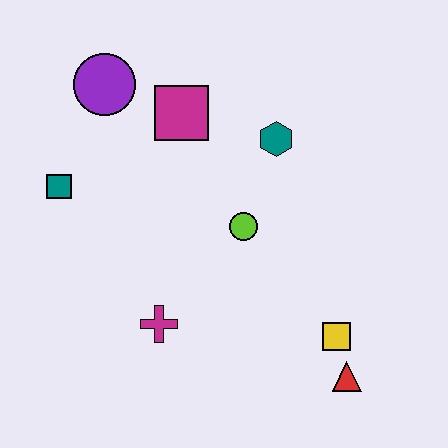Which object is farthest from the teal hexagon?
The red triangle is farthest from the teal hexagon.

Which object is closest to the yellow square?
The red triangle is closest to the yellow square.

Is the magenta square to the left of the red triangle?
Yes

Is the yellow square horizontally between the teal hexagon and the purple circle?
No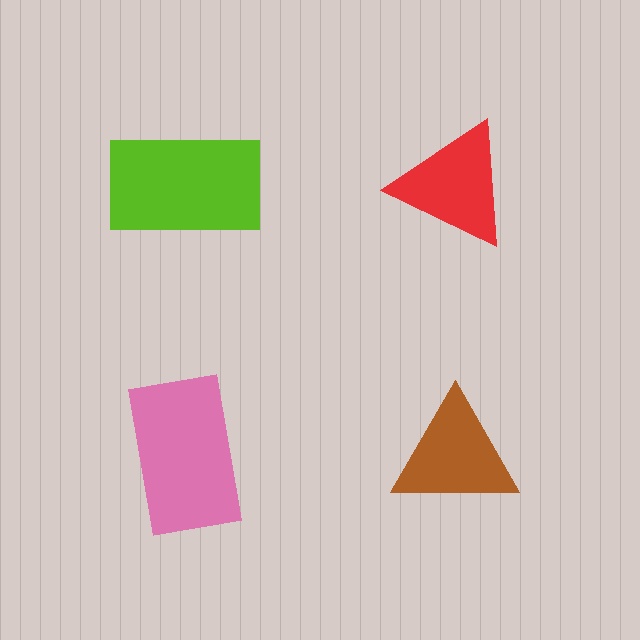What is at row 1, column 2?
A red triangle.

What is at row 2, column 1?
A pink rectangle.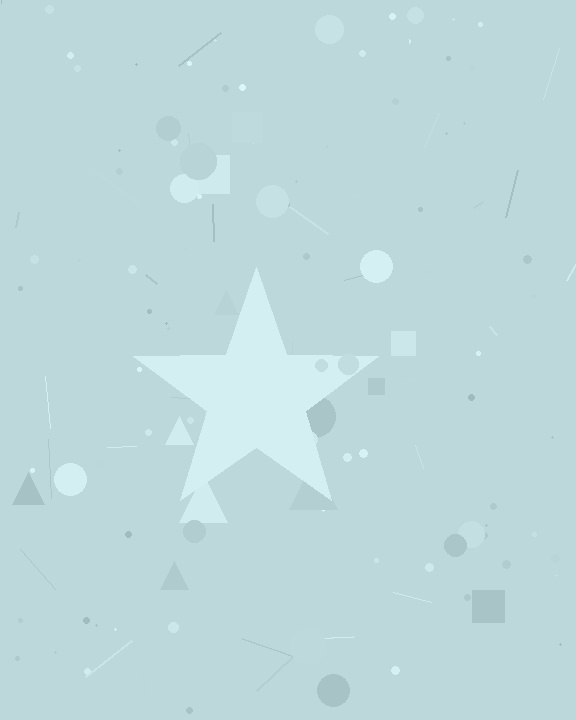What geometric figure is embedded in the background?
A star is embedded in the background.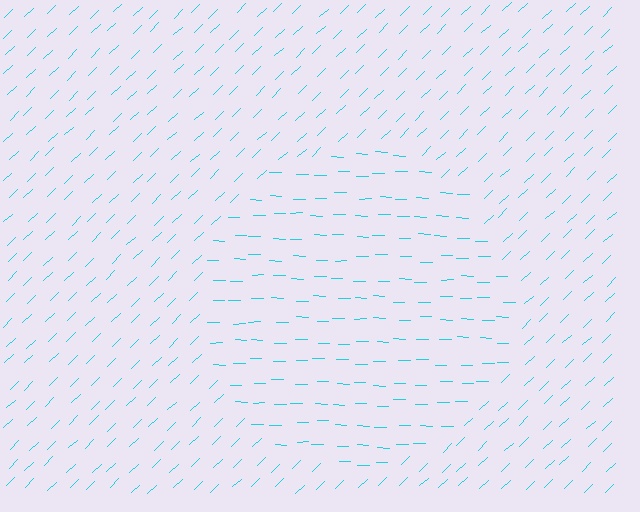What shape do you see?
I see a circle.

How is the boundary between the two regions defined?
The boundary is defined purely by a change in line orientation (approximately 45 degrees difference). All lines are the same color and thickness.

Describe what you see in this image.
The image is filled with small cyan line segments. A circle region in the image has lines oriented differently from the surrounding lines, creating a visible texture boundary.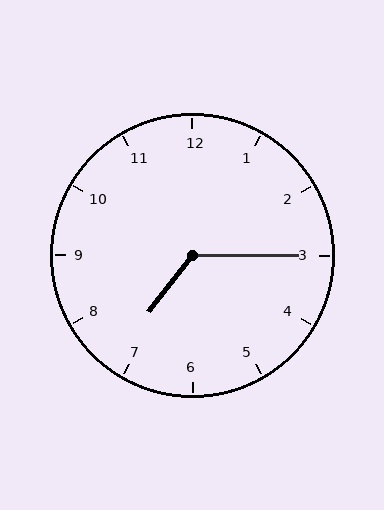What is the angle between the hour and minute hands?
Approximately 128 degrees.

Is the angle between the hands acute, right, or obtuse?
It is obtuse.